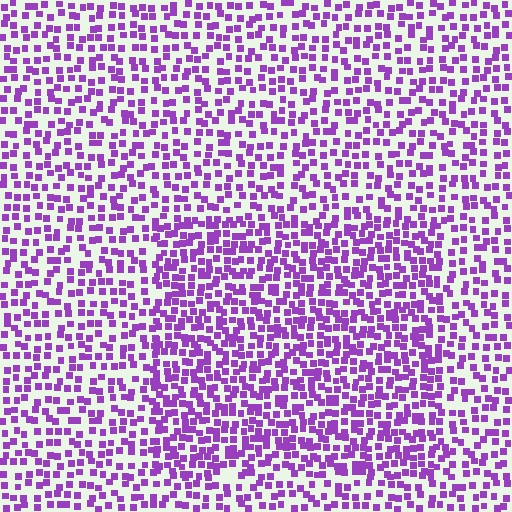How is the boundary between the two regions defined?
The boundary is defined by a change in element density (approximately 1.6x ratio). All elements are the same color, size, and shape.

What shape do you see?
I see a rectangle.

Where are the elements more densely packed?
The elements are more densely packed inside the rectangle boundary.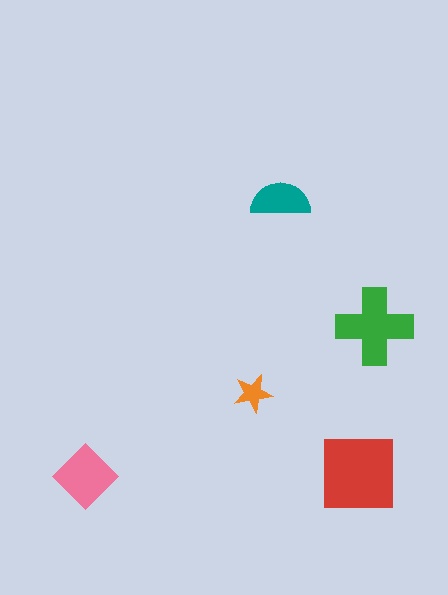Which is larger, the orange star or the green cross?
The green cross.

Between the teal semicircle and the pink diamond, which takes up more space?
The pink diamond.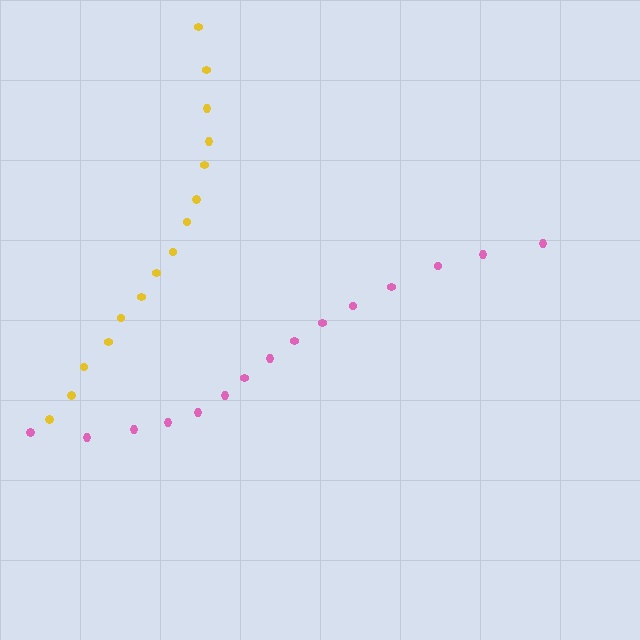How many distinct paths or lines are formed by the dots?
There are 2 distinct paths.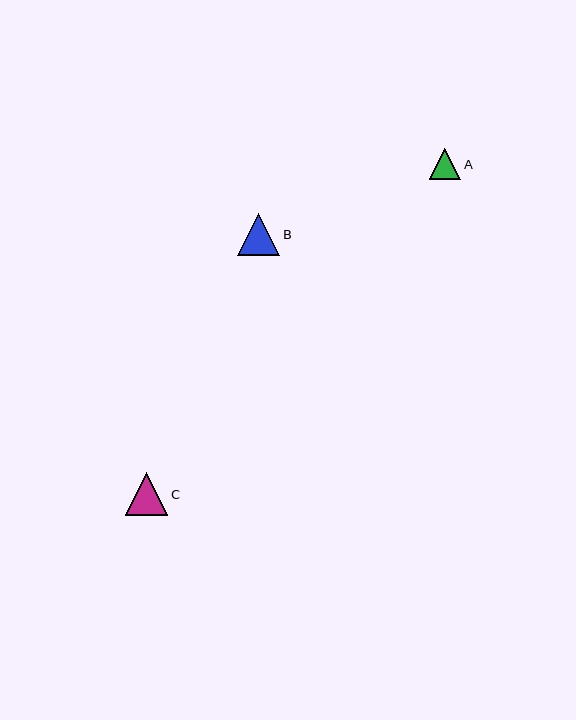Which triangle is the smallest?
Triangle A is the smallest with a size of approximately 31 pixels.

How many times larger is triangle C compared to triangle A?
Triangle C is approximately 1.4 times the size of triangle A.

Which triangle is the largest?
Triangle C is the largest with a size of approximately 43 pixels.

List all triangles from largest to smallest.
From largest to smallest: C, B, A.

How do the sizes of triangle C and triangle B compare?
Triangle C and triangle B are approximately the same size.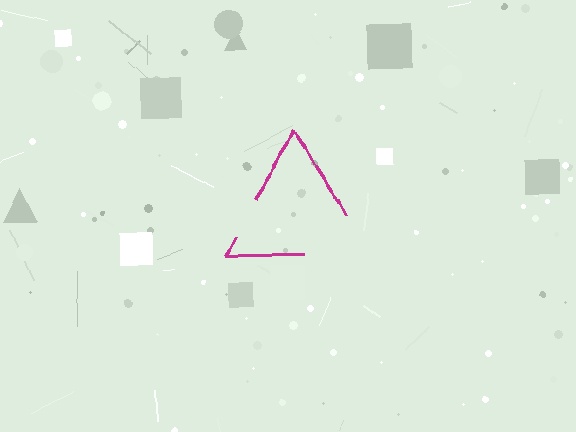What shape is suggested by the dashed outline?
The dashed outline suggests a triangle.